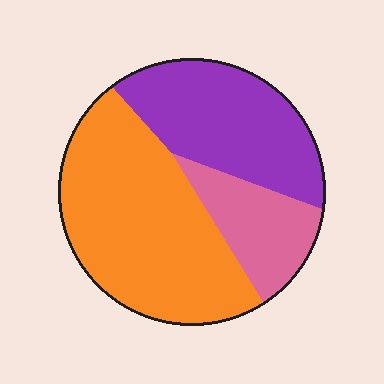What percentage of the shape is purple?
Purple covers 32% of the shape.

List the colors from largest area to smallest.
From largest to smallest: orange, purple, pink.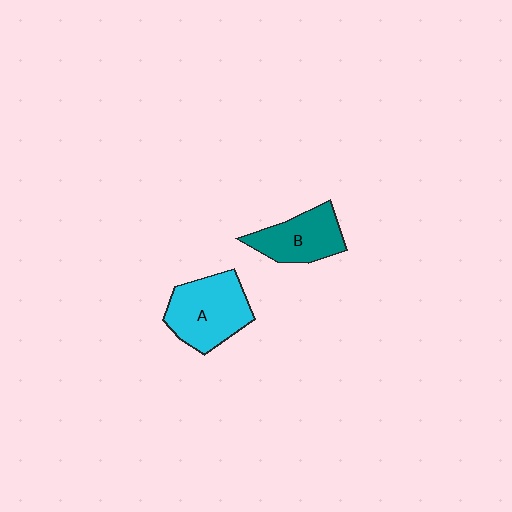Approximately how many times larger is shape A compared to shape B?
Approximately 1.3 times.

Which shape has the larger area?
Shape A (cyan).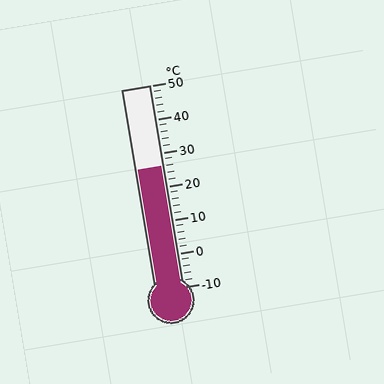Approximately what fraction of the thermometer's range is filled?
The thermometer is filled to approximately 60% of its range.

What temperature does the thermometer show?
The thermometer shows approximately 26°C.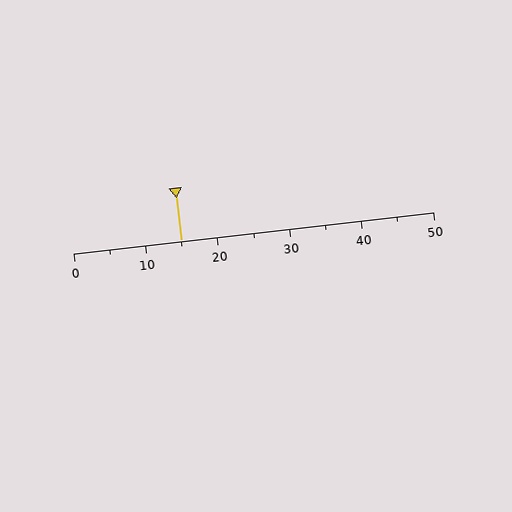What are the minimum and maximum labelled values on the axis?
The axis runs from 0 to 50.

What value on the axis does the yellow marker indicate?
The marker indicates approximately 15.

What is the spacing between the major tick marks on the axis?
The major ticks are spaced 10 apart.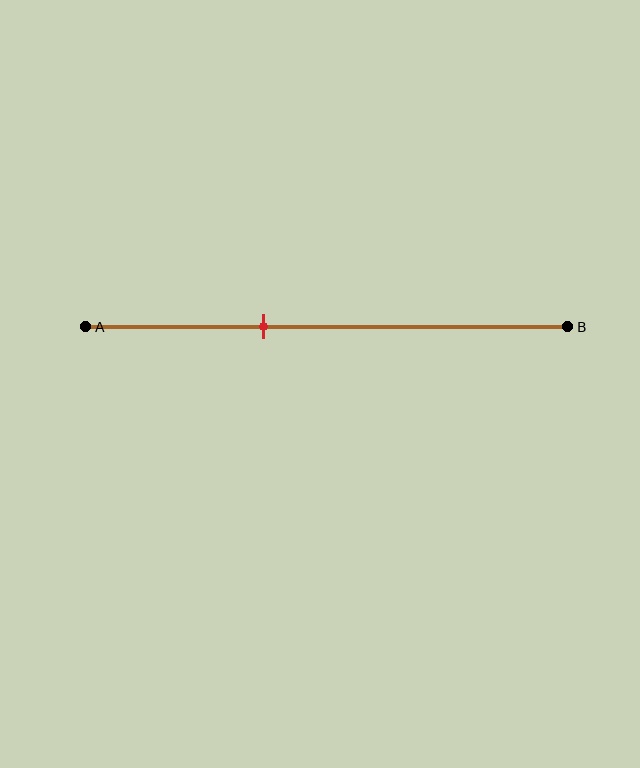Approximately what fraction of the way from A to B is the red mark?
The red mark is approximately 35% of the way from A to B.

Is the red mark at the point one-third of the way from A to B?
No, the mark is at about 35% from A, not at the 33% one-third point.